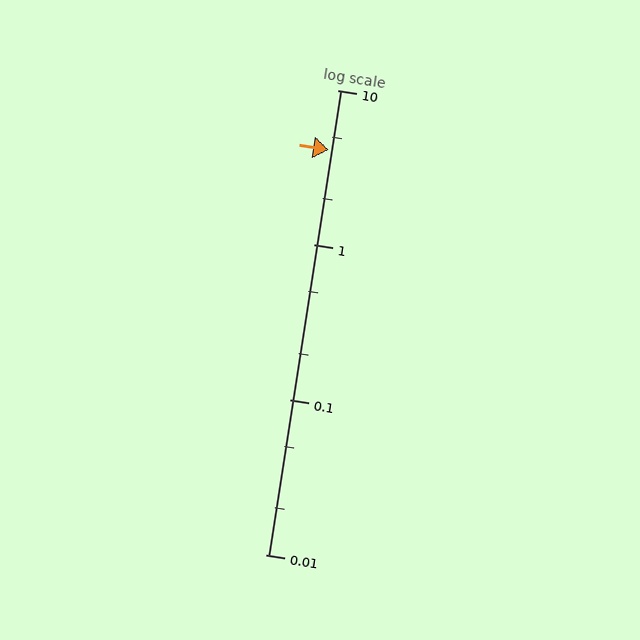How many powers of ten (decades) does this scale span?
The scale spans 3 decades, from 0.01 to 10.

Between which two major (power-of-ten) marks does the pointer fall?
The pointer is between 1 and 10.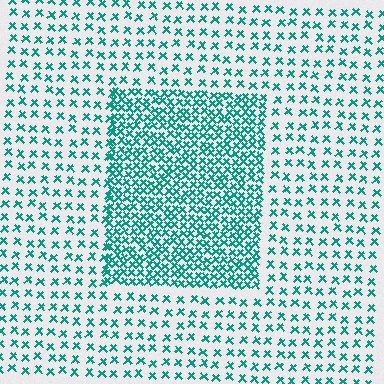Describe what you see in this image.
The image contains small teal elements arranged at two different densities. A rectangle-shaped region is visible where the elements are more densely packed than the surrounding area.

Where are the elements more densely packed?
The elements are more densely packed inside the rectangle boundary.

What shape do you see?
I see a rectangle.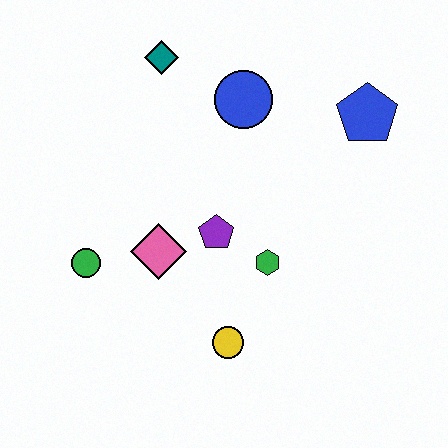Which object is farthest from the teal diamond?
The yellow circle is farthest from the teal diamond.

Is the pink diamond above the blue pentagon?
No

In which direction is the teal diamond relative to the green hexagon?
The teal diamond is above the green hexagon.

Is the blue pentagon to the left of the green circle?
No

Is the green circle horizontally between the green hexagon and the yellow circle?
No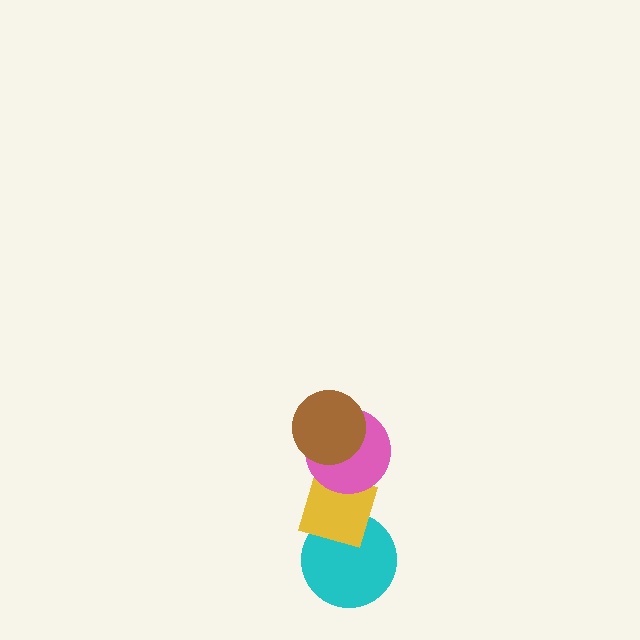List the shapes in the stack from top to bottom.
From top to bottom: the brown circle, the pink circle, the yellow diamond, the cyan circle.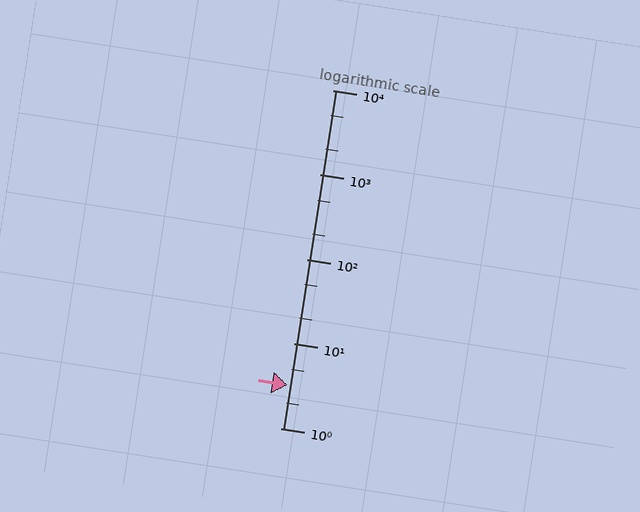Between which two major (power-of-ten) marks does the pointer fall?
The pointer is between 1 and 10.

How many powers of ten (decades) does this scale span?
The scale spans 4 decades, from 1 to 10000.